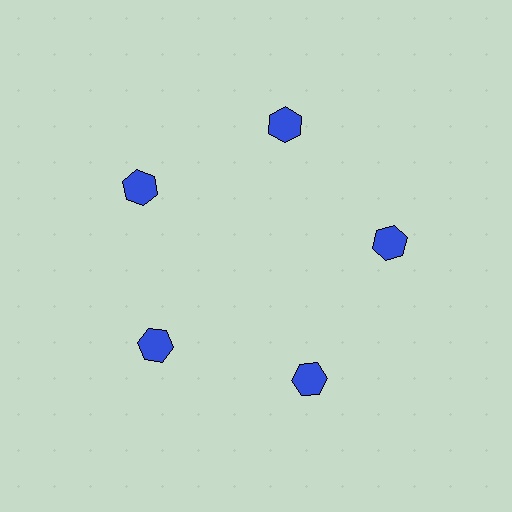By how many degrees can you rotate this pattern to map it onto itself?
The pattern maps onto itself every 72 degrees of rotation.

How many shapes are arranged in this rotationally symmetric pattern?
There are 5 shapes, arranged in 5 groups of 1.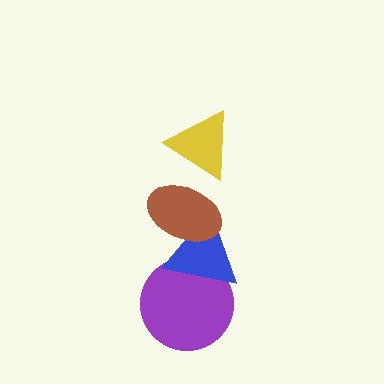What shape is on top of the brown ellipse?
The yellow triangle is on top of the brown ellipse.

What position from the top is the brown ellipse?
The brown ellipse is 2nd from the top.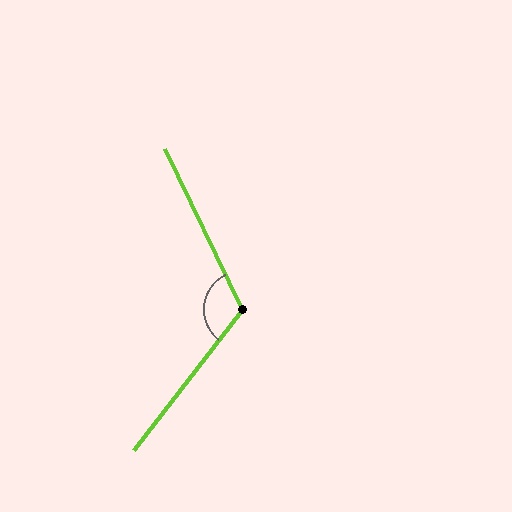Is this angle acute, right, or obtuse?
It is obtuse.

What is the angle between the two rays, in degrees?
Approximately 116 degrees.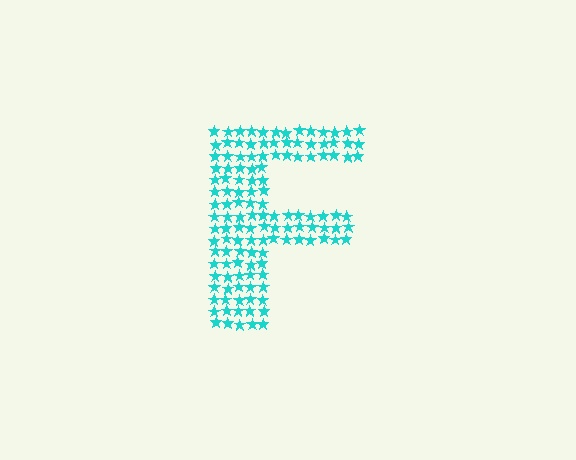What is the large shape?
The large shape is the letter F.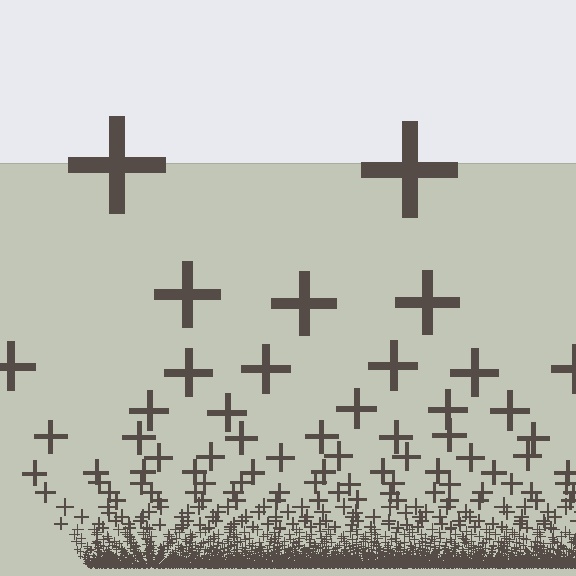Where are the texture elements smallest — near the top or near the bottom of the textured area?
Near the bottom.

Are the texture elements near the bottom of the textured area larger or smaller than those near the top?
Smaller. The gradient is inverted — elements near the bottom are smaller and denser.